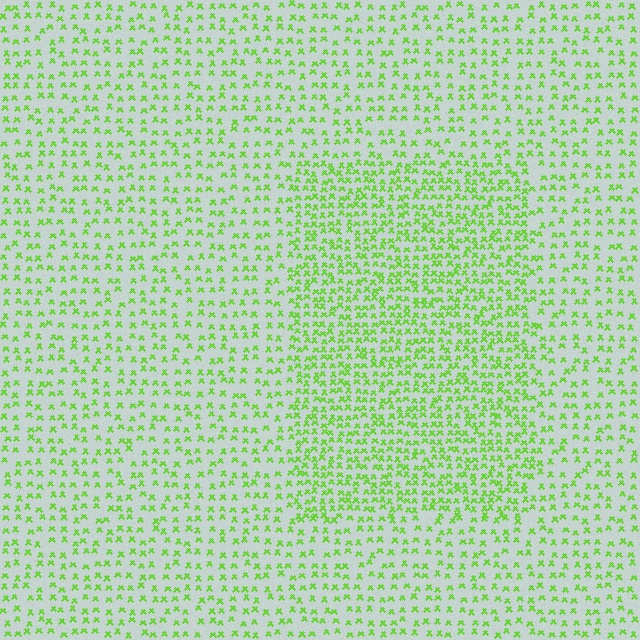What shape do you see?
I see a rectangle.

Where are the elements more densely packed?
The elements are more densely packed inside the rectangle boundary.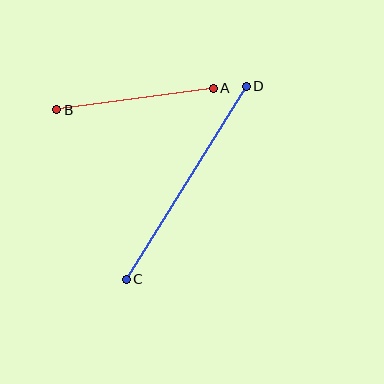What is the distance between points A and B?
The distance is approximately 158 pixels.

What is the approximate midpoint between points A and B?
The midpoint is at approximately (135, 99) pixels.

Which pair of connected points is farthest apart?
Points C and D are farthest apart.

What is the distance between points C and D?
The distance is approximately 227 pixels.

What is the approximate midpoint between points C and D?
The midpoint is at approximately (186, 183) pixels.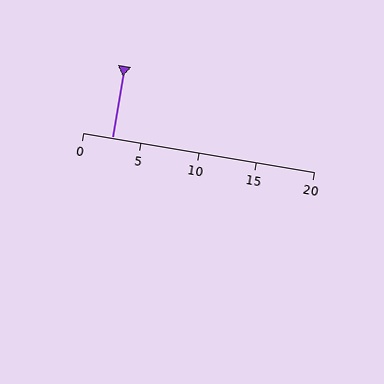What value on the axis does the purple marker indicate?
The marker indicates approximately 2.5.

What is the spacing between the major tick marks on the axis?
The major ticks are spaced 5 apart.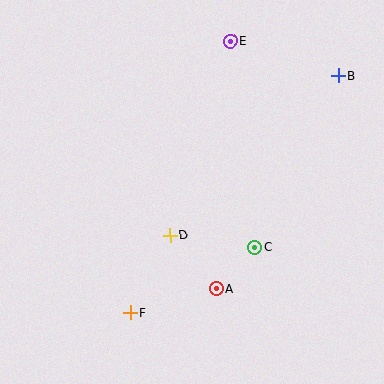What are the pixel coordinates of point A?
Point A is at (216, 289).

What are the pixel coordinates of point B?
Point B is at (338, 76).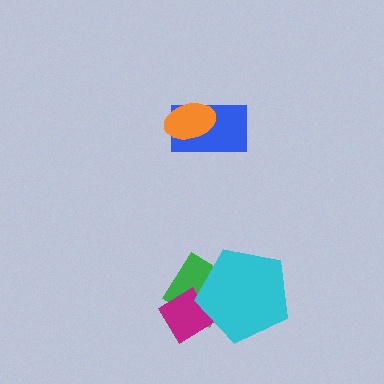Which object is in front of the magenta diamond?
The cyan pentagon is in front of the magenta diamond.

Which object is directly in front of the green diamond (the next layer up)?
The magenta diamond is directly in front of the green diamond.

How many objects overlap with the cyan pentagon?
2 objects overlap with the cyan pentagon.